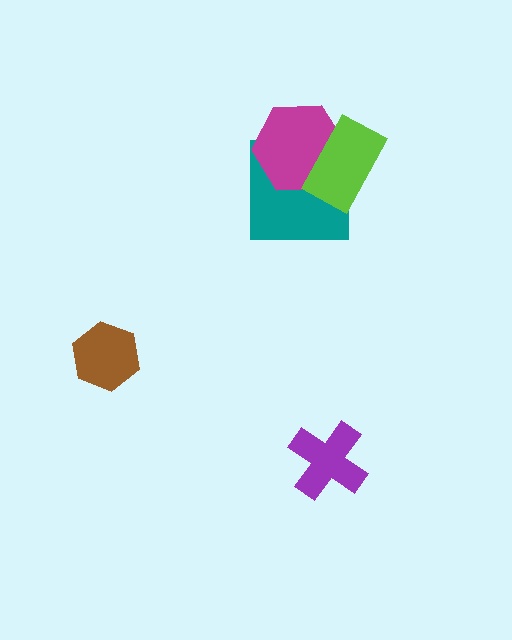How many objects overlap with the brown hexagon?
0 objects overlap with the brown hexagon.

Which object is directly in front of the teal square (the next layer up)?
The magenta hexagon is directly in front of the teal square.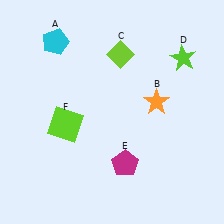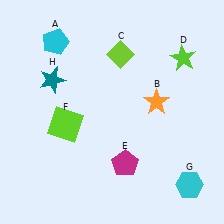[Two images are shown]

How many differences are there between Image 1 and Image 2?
There are 2 differences between the two images.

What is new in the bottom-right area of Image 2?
A cyan hexagon (G) was added in the bottom-right area of Image 2.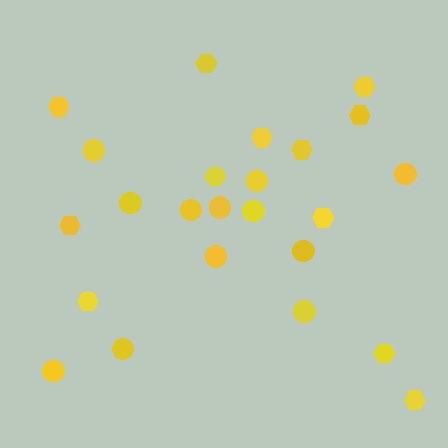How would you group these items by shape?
There are 2 groups: one group of circles (12) and one group of hexagons (12).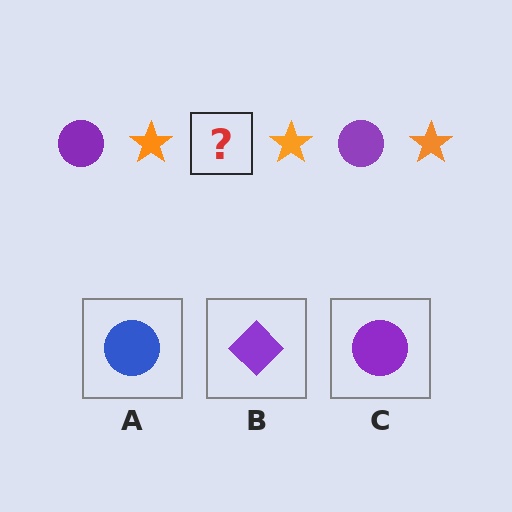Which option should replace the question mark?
Option C.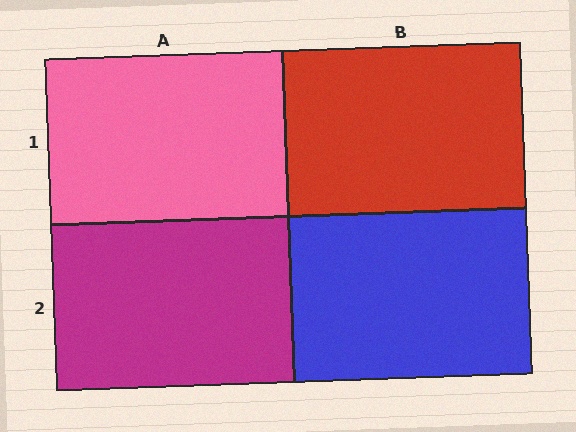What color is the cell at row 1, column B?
Red.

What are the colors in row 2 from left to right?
Magenta, blue.